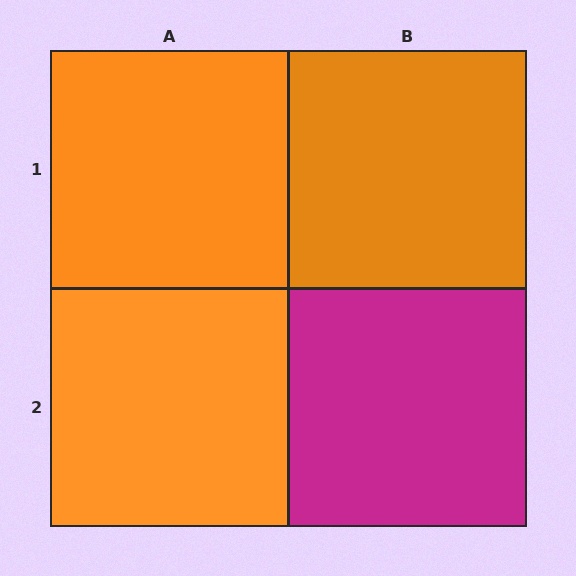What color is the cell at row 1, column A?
Orange.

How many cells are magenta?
1 cell is magenta.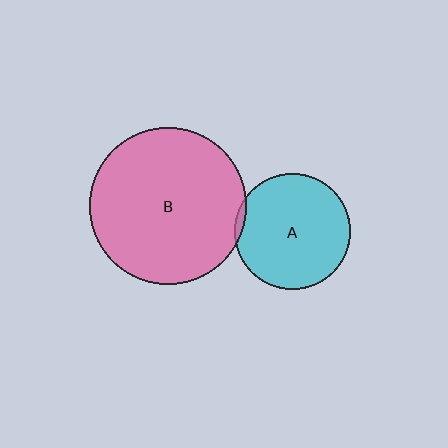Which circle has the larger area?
Circle B (pink).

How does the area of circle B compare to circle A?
Approximately 1.8 times.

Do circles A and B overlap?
Yes.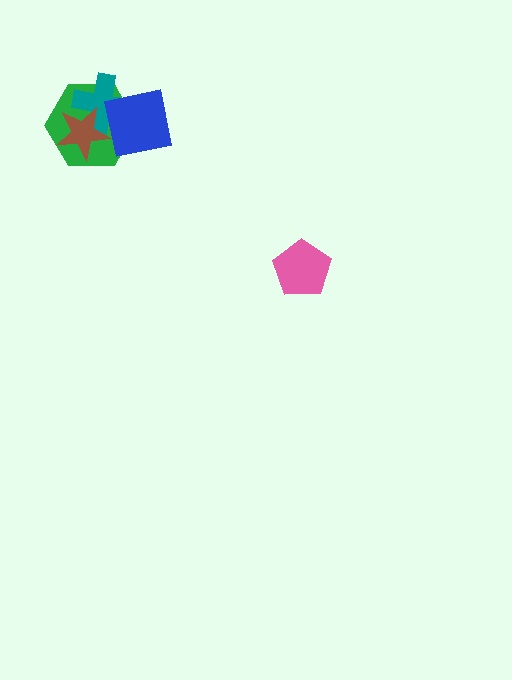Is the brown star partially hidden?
No, no other shape covers it.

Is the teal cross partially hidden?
Yes, it is partially covered by another shape.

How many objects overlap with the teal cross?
3 objects overlap with the teal cross.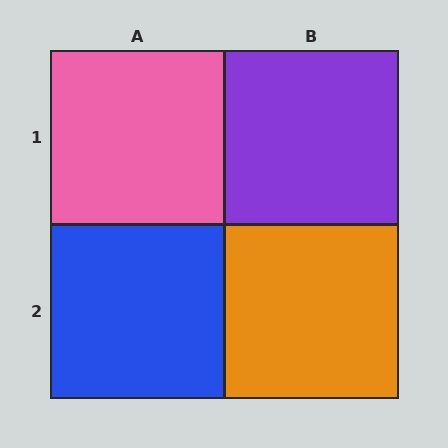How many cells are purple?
1 cell is purple.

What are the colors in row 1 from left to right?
Pink, purple.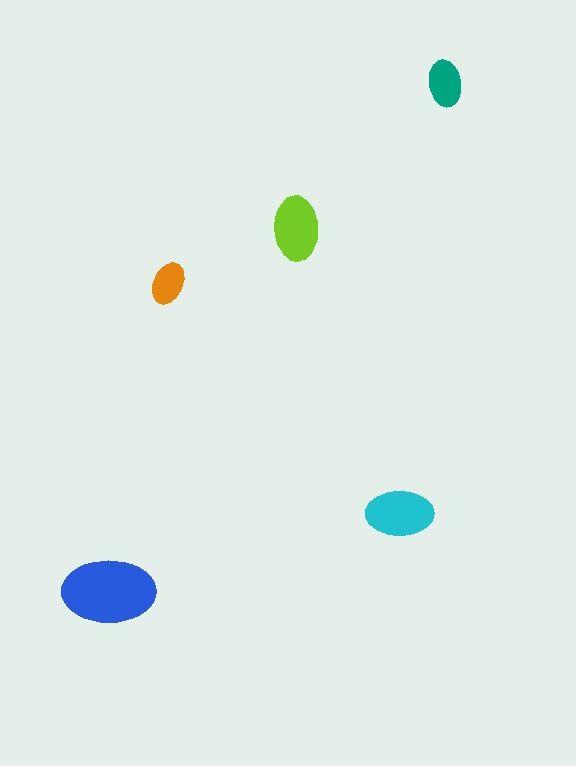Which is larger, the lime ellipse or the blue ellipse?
The blue one.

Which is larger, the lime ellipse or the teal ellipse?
The lime one.